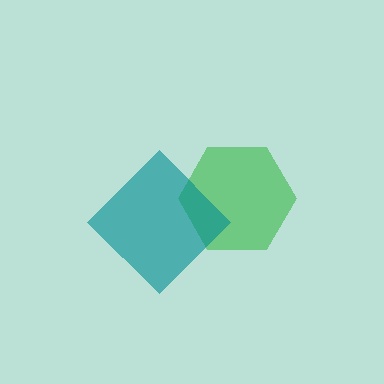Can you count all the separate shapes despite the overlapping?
Yes, there are 2 separate shapes.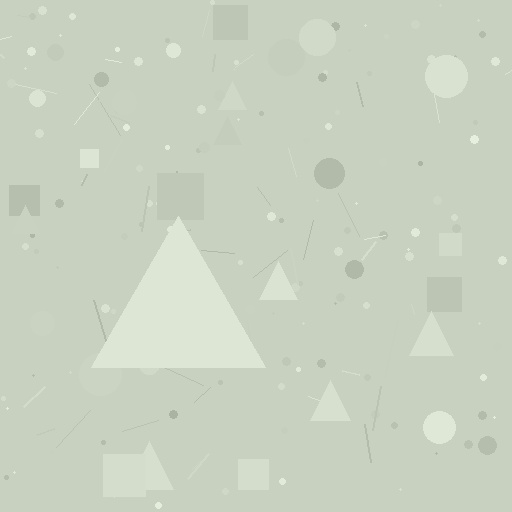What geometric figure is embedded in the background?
A triangle is embedded in the background.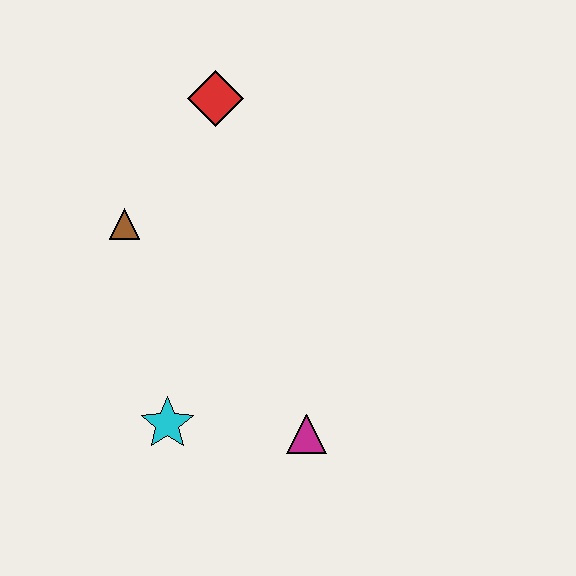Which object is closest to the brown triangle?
The red diamond is closest to the brown triangle.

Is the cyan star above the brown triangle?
No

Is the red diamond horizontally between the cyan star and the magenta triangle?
Yes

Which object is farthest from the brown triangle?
The magenta triangle is farthest from the brown triangle.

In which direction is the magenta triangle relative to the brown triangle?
The magenta triangle is below the brown triangle.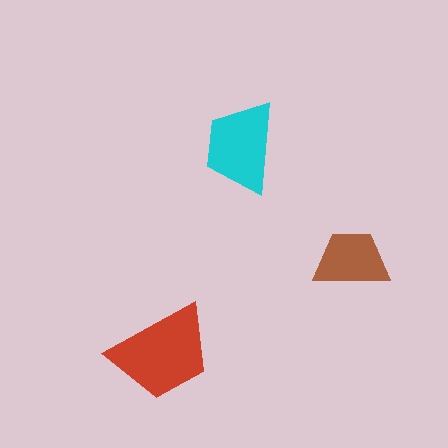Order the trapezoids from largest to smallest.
the red one, the cyan one, the brown one.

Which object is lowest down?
The red trapezoid is bottommost.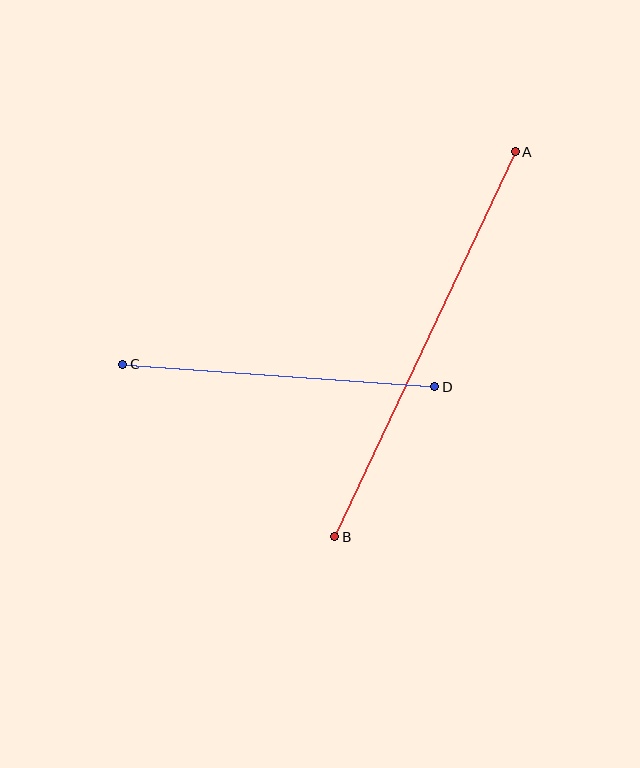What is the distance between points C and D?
The distance is approximately 313 pixels.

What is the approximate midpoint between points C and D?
The midpoint is at approximately (279, 375) pixels.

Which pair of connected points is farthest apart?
Points A and B are farthest apart.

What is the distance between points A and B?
The distance is approximately 425 pixels.